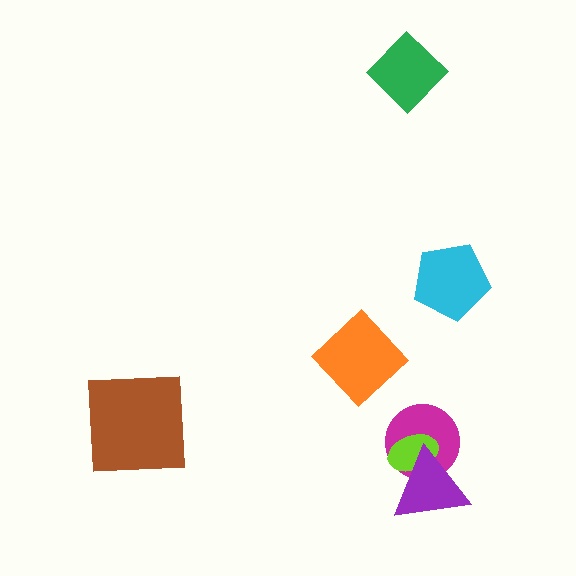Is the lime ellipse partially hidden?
Yes, it is partially covered by another shape.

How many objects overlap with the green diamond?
0 objects overlap with the green diamond.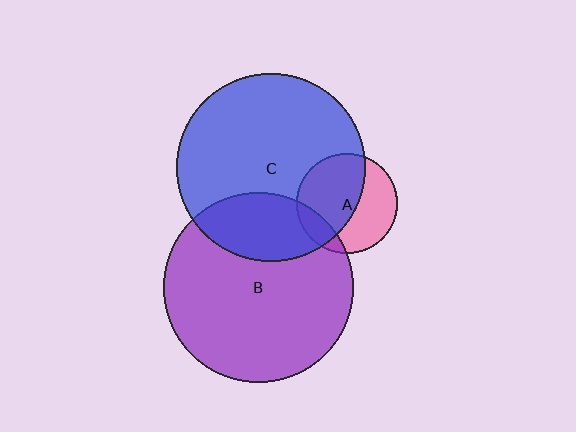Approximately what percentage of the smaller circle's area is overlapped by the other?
Approximately 25%.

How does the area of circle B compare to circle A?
Approximately 3.6 times.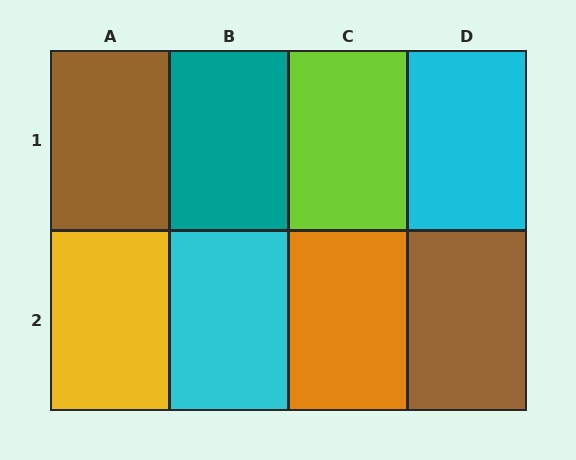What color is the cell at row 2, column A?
Yellow.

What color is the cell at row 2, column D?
Brown.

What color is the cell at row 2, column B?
Cyan.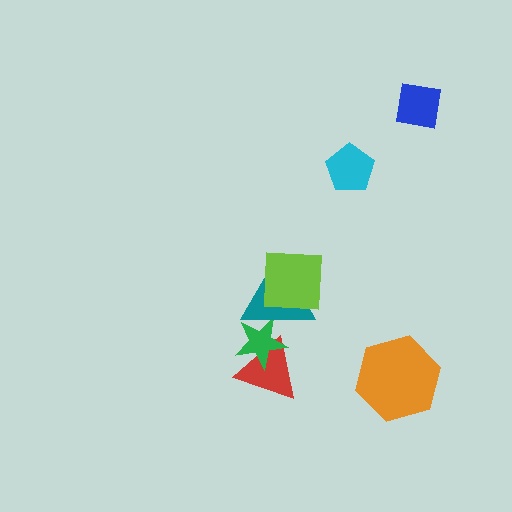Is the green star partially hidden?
Yes, it is partially covered by another shape.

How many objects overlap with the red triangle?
1 object overlaps with the red triangle.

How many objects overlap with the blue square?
0 objects overlap with the blue square.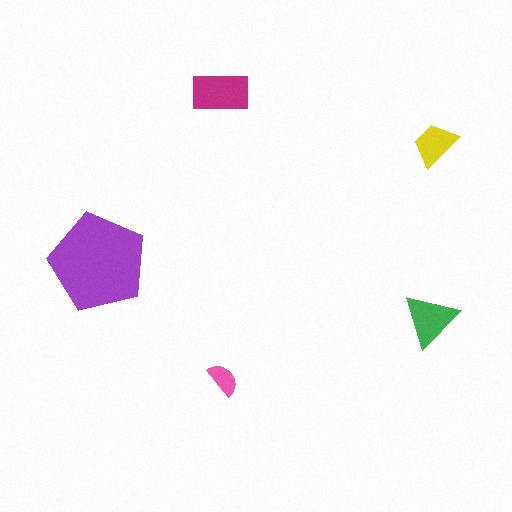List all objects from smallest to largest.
The pink semicircle, the yellow trapezoid, the green triangle, the magenta rectangle, the purple pentagon.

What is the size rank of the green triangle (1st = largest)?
3rd.